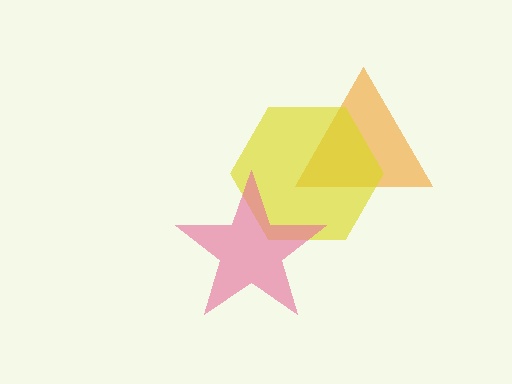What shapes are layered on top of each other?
The layered shapes are: an orange triangle, a yellow hexagon, a pink star.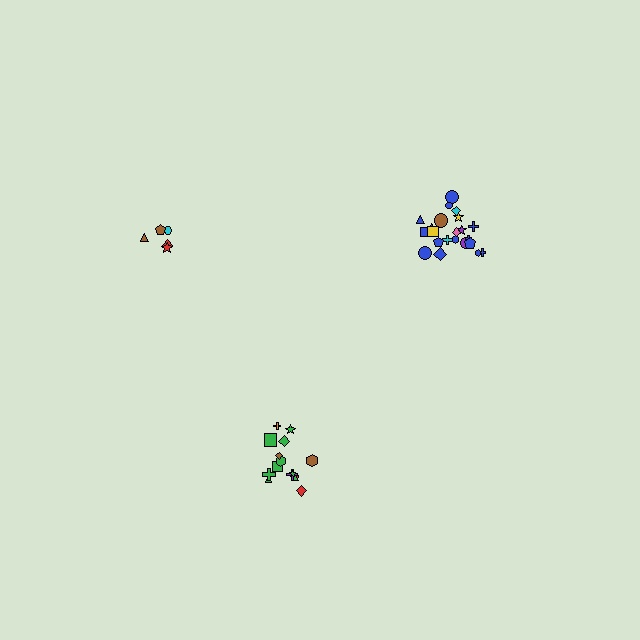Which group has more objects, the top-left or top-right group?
The top-right group.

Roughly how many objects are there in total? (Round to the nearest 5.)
Roughly 40 objects in total.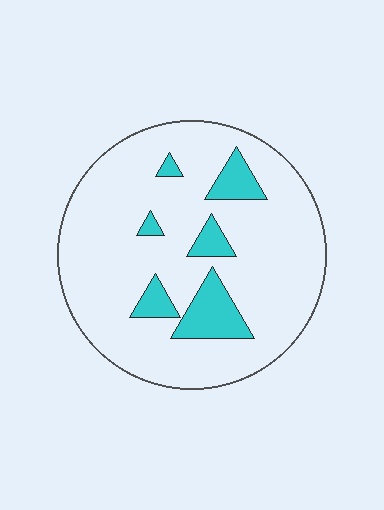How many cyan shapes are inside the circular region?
6.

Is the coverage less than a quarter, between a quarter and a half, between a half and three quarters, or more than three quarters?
Less than a quarter.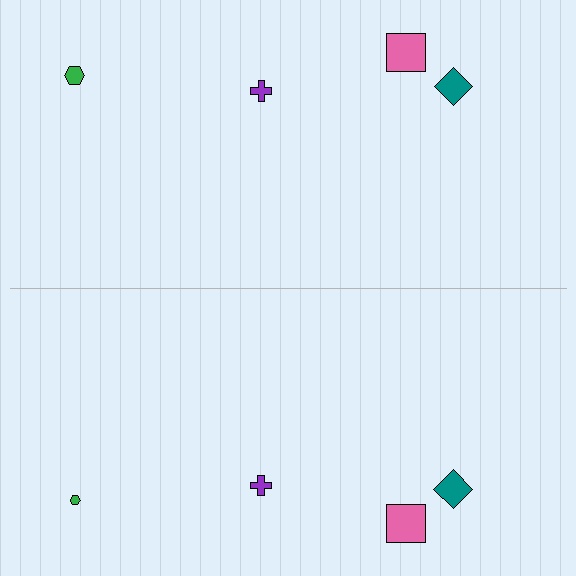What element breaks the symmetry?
The green hexagon on the bottom side has a different size than its mirror counterpart.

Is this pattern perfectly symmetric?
No, the pattern is not perfectly symmetric. The green hexagon on the bottom side has a different size than its mirror counterpart.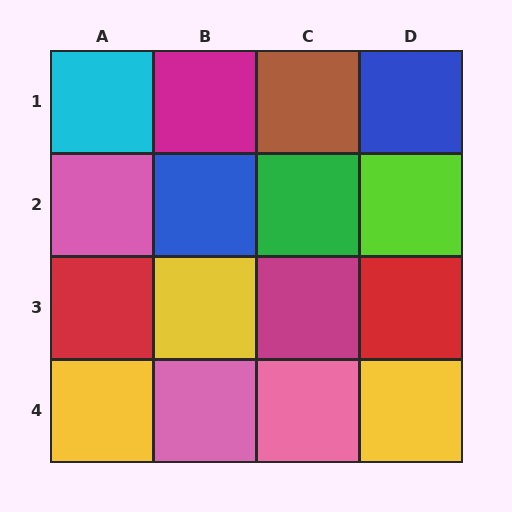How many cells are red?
2 cells are red.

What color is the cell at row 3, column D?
Red.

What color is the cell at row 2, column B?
Blue.